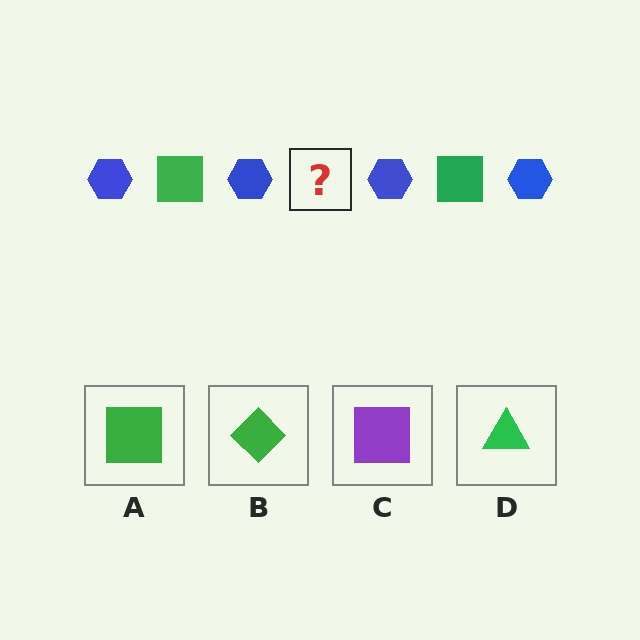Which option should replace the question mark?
Option A.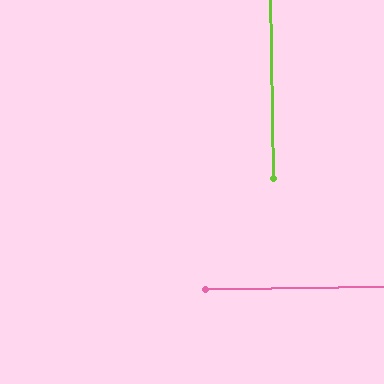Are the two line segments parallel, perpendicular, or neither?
Perpendicular — they meet at approximately 90°.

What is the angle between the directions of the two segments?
Approximately 90 degrees.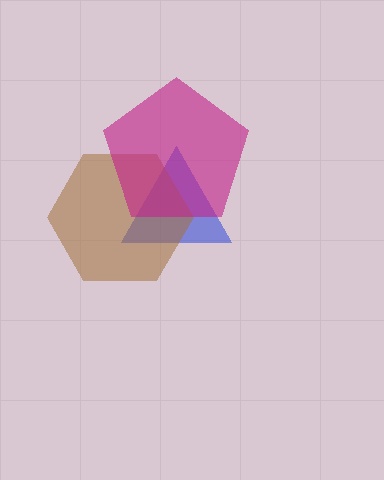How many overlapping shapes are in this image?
There are 3 overlapping shapes in the image.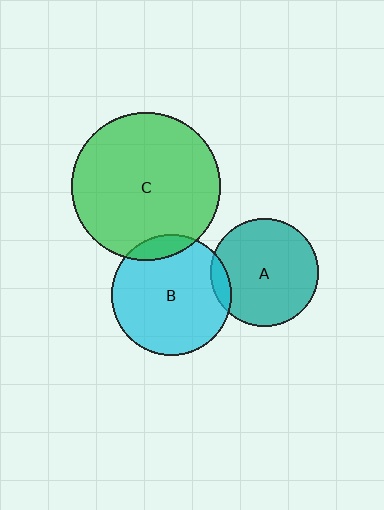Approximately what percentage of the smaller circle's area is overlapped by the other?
Approximately 10%.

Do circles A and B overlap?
Yes.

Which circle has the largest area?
Circle C (green).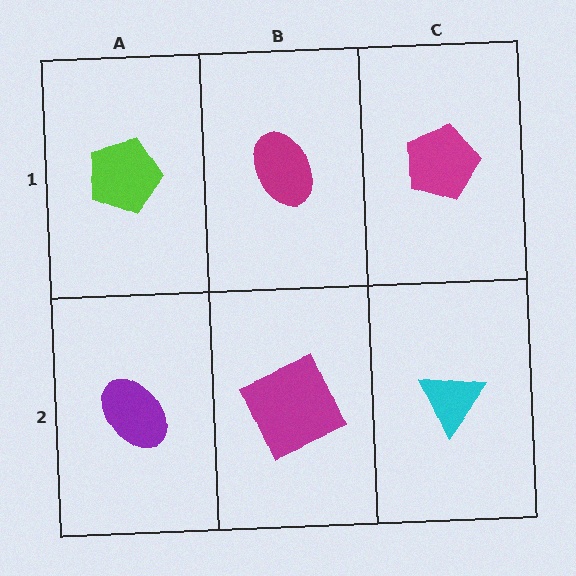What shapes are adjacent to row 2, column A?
A lime pentagon (row 1, column A), a magenta square (row 2, column B).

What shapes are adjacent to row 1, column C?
A cyan triangle (row 2, column C), a magenta ellipse (row 1, column B).